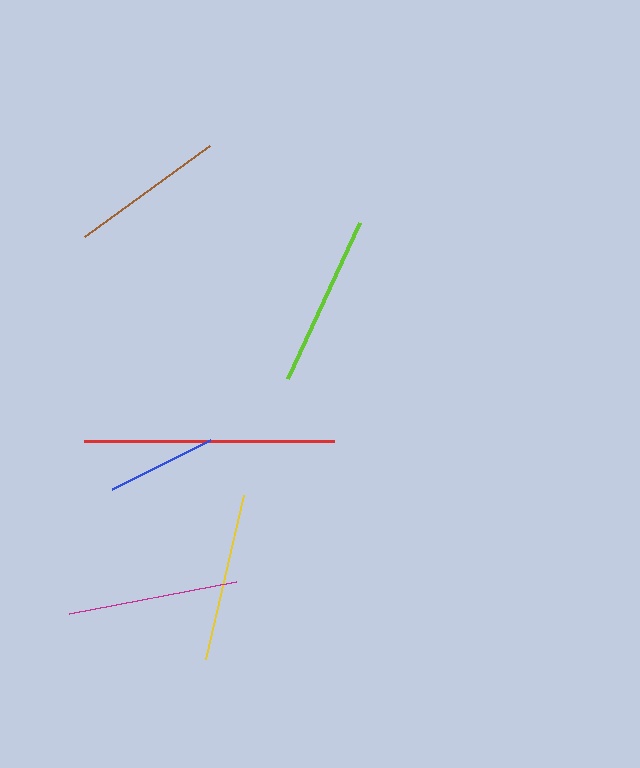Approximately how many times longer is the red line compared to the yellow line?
The red line is approximately 1.5 times the length of the yellow line.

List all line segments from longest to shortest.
From longest to shortest: red, lime, magenta, yellow, brown, blue.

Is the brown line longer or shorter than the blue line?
The brown line is longer than the blue line.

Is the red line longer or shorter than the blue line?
The red line is longer than the blue line.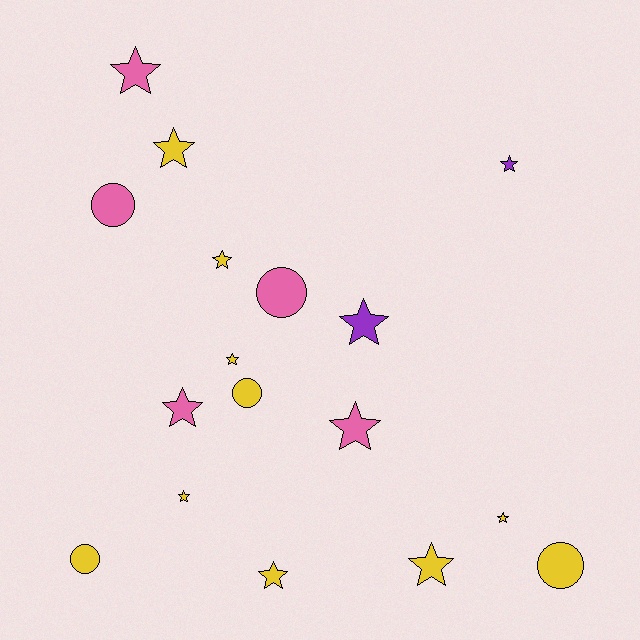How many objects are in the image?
There are 17 objects.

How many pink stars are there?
There are 3 pink stars.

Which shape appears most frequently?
Star, with 12 objects.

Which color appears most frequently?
Yellow, with 10 objects.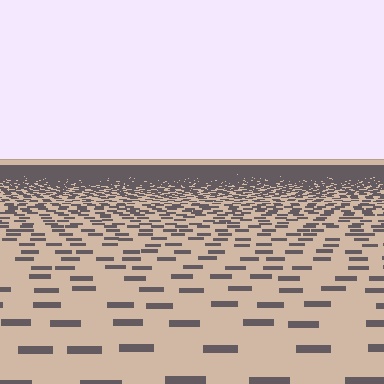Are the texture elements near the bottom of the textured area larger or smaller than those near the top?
Larger. Near the bottom, elements are closer to the viewer and appear at a bigger on-screen size.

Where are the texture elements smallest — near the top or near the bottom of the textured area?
Near the top.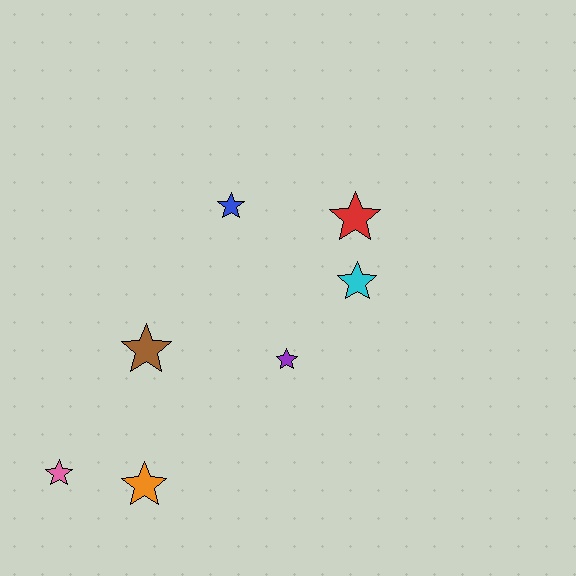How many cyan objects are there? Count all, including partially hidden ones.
There is 1 cyan object.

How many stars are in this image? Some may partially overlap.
There are 7 stars.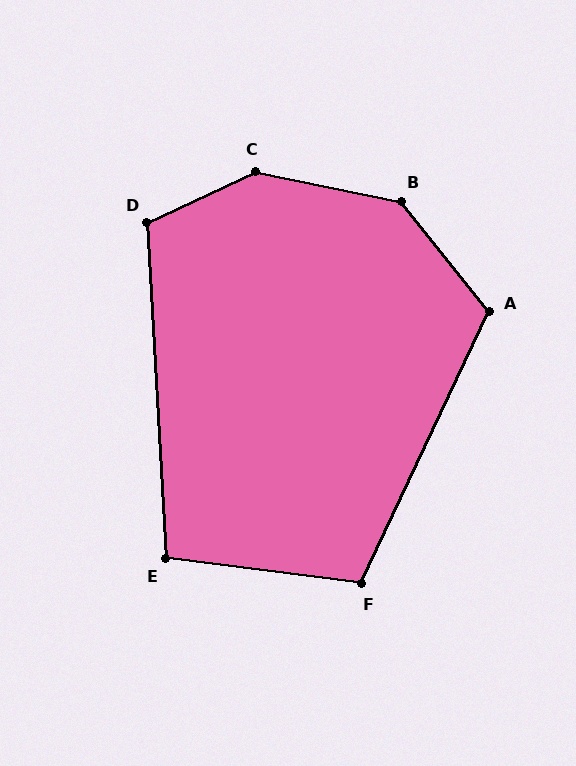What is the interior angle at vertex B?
Approximately 140 degrees (obtuse).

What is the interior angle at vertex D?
Approximately 112 degrees (obtuse).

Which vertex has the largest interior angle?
C, at approximately 143 degrees.